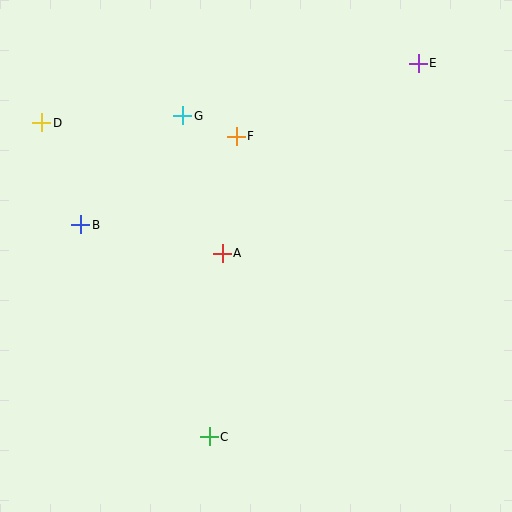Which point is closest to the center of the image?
Point A at (222, 253) is closest to the center.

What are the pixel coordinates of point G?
Point G is at (183, 116).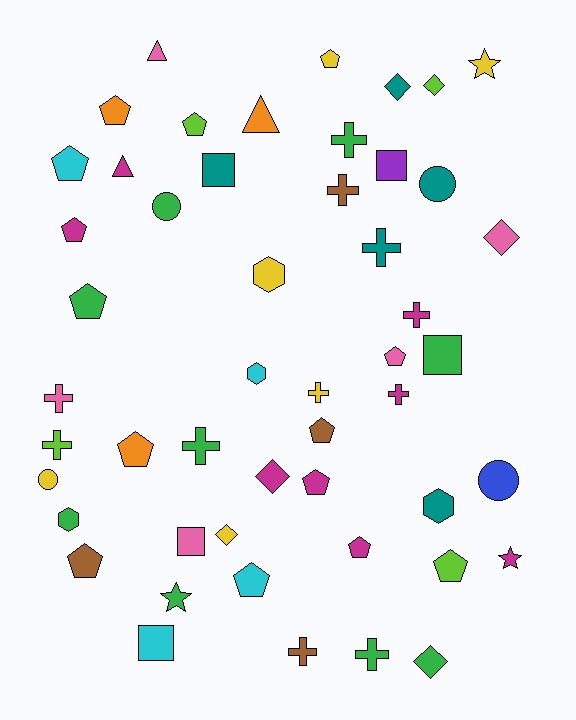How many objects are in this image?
There are 50 objects.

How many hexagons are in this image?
There are 4 hexagons.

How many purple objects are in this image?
There is 1 purple object.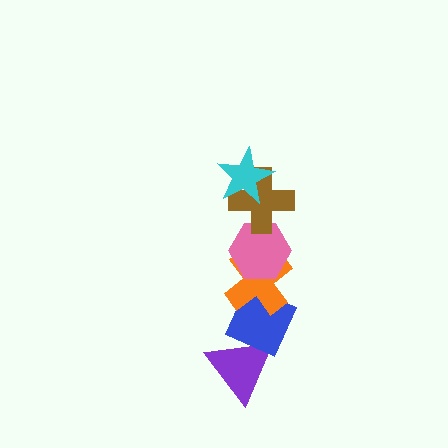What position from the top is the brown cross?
The brown cross is 2nd from the top.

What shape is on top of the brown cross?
The cyan star is on top of the brown cross.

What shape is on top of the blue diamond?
The orange cross is on top of the blue diamond.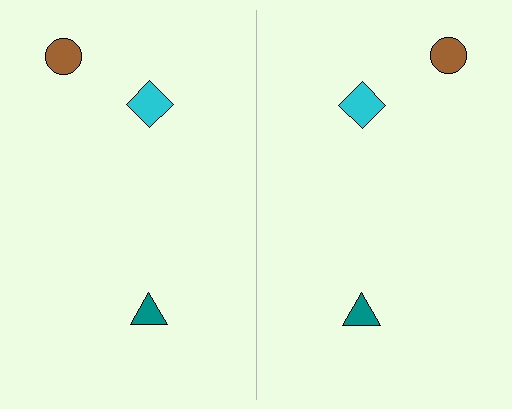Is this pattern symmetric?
Yes, this pattern has bilateral (reflection) symmetry.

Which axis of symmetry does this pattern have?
The pattern has a vertical axis of symmetry running through the center of the image.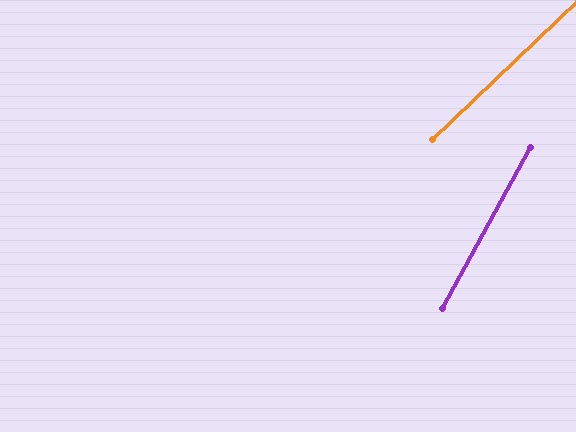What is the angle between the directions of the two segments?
Approximately 18 degrees.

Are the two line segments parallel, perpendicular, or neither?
Neither parallel nor perpendicular — they differ by about 18°.